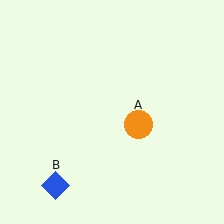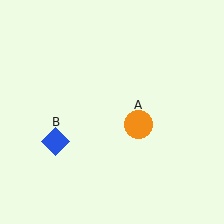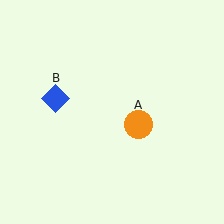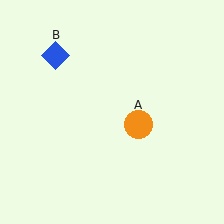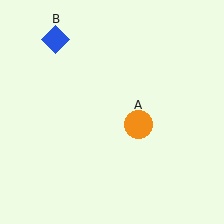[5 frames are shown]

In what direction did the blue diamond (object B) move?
The blue diamond (object B) moved up.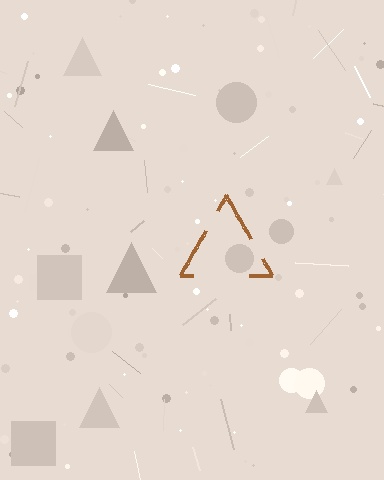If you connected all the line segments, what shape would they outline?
They would outline a triangle.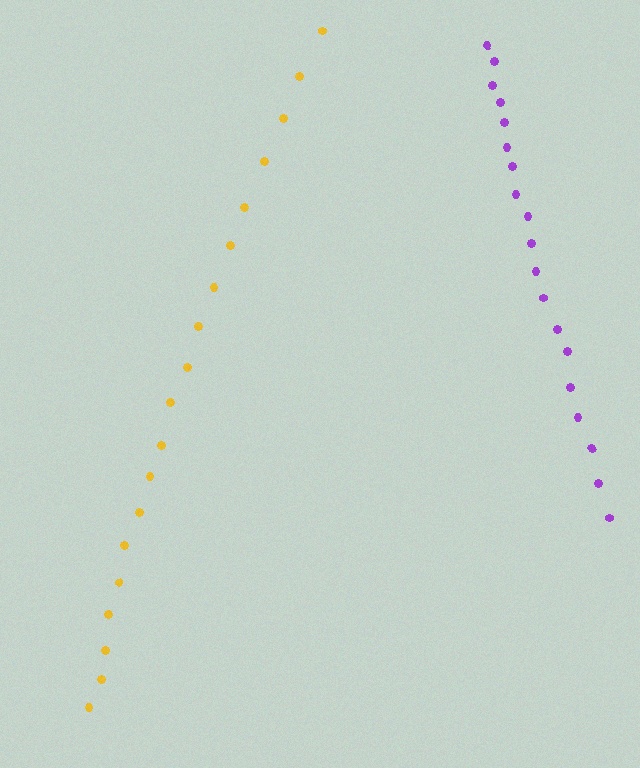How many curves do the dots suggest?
There are 2 distinct paths.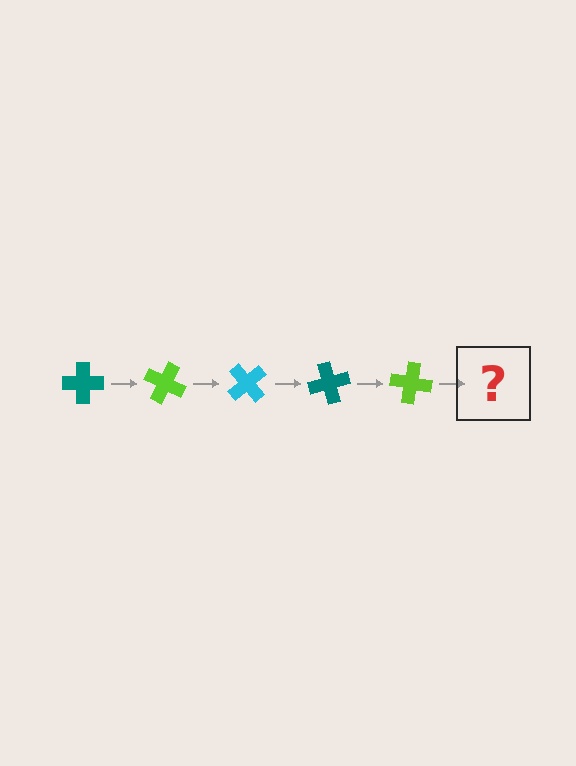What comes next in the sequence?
The next element should be a cyan cross, rotated 125 degrees from the start.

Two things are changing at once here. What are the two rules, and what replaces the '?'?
The two rules are that it rotates 25 degrees each step and the color cycles through teal, lime, and cyan. The '?' should be a cyan cross, rotated 125 degrees from the start.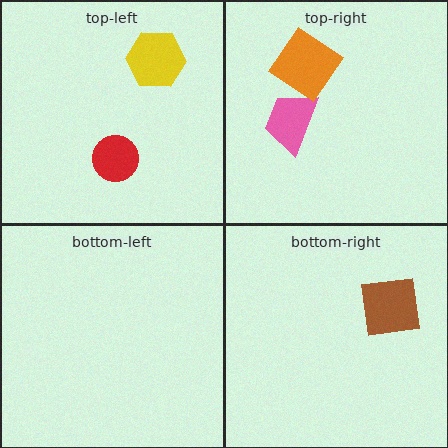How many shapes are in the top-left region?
2.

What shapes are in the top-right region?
The pink trapezoid, the orange diamond.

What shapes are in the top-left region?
The red circle, the yellow hexagon.